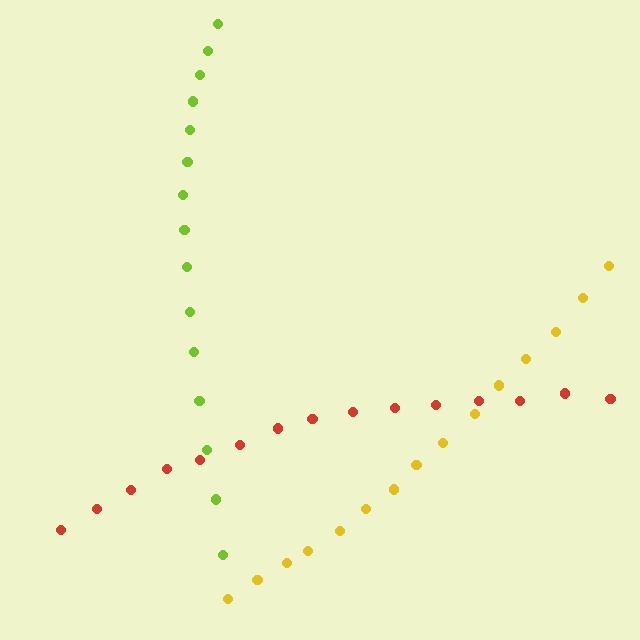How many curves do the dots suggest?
There are 3 distinct paths.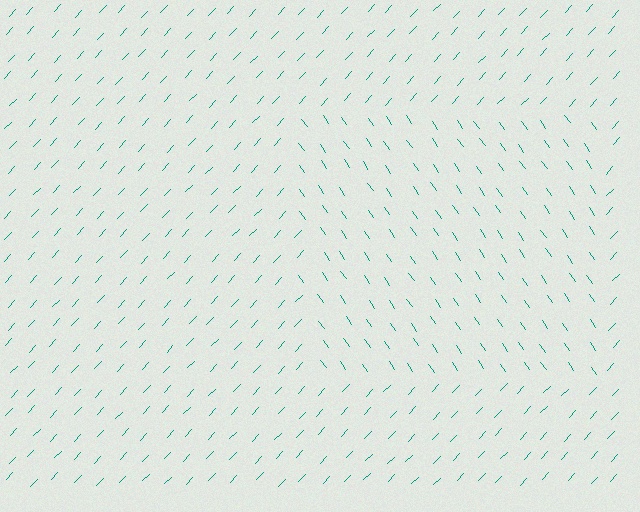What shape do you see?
I see a rectangle.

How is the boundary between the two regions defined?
The boundary is defined purely by a change in line orientation (approximately 78 degrees difference). All lines are the same color and thickness.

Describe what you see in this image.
The image is filled with small teal line segments. A rectangle region in the image has lines oriented differently from the surrounding lines, creating a visible texture boundary.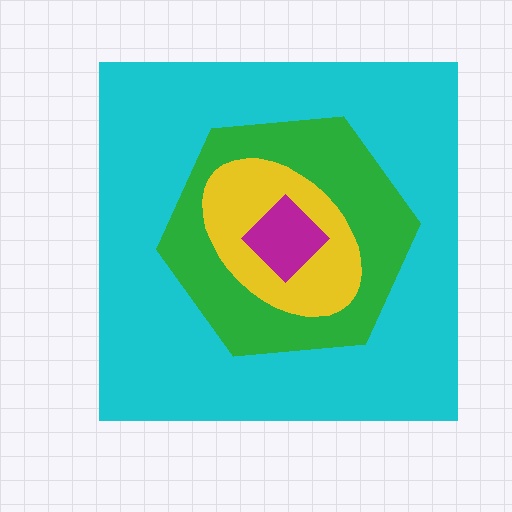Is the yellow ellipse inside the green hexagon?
Yes.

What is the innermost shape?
The magenta diamond.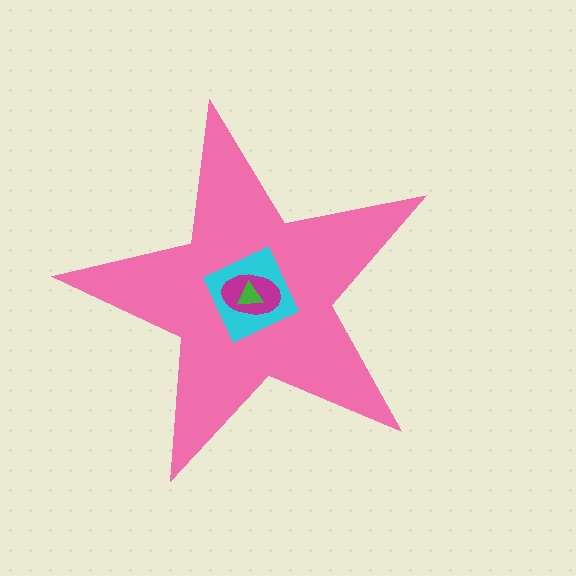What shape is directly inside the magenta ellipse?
The green triangle.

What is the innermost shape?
The green triangle.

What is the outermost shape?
The pink star.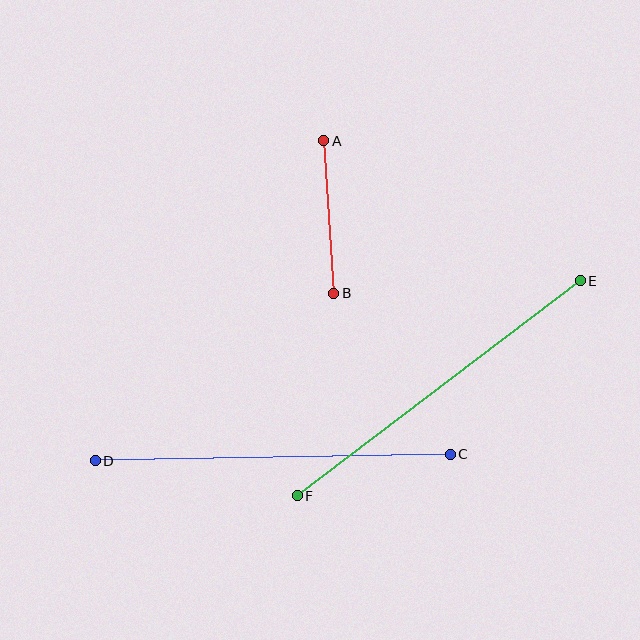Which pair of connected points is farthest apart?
Points E and F are farthest apart.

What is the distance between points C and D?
The distance is approximately 355 pixels.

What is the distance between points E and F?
The distance is approximately 355 pixels.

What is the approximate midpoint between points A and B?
The midpoint is at approximately (329, 217) pixels.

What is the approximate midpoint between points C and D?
The midpoint is at approximately (273, 457) pixels.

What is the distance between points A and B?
The distance is approximately 153 pixels.